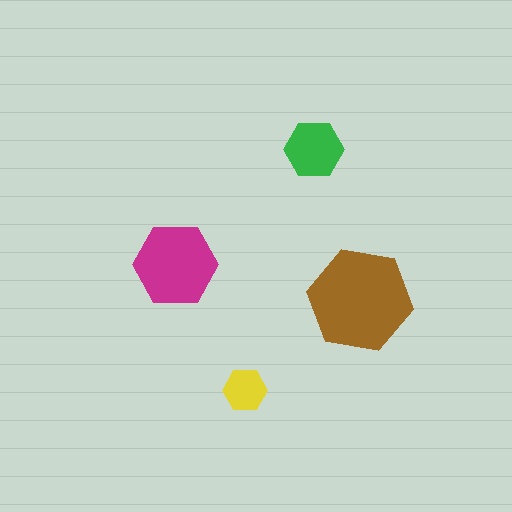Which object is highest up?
The green hexagon is topmost.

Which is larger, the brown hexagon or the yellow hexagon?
The brown one.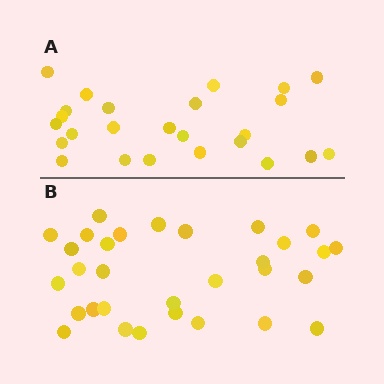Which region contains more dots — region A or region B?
Region B (the bottom region) has more dots.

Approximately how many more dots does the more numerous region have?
Region B has about 6 more dots than region A.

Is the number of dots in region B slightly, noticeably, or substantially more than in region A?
Region B has only slightly more — the two regions are fairly close. The ratio is roughly 1.2 to 1.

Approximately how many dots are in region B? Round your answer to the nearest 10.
About 30 dots. (The exact count is 31, which rounds to 30.)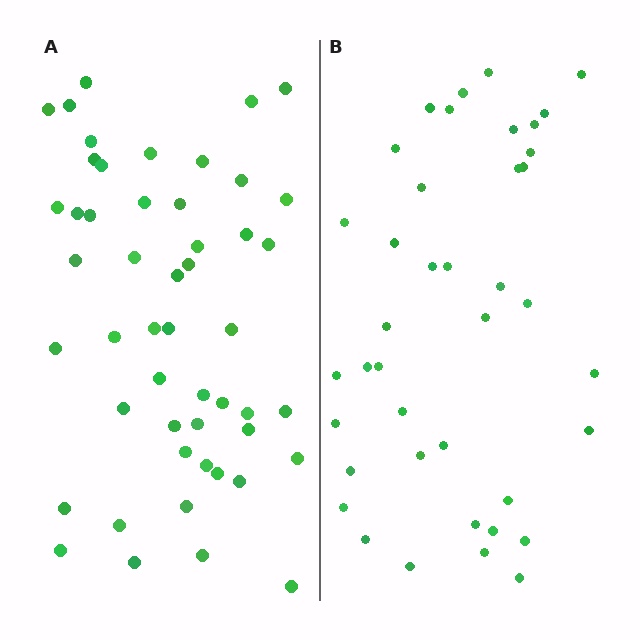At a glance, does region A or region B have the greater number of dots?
Region A (the left region) has more dots.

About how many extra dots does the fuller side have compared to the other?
Region A has roughly 10 or so more dots than region B.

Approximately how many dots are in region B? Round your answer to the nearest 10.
About 40 dots.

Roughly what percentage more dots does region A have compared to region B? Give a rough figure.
About 25% more.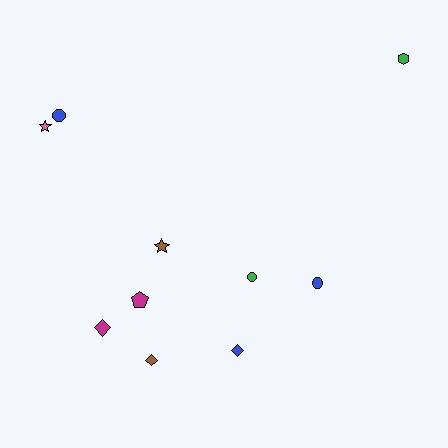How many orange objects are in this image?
There are no orange objects.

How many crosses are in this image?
There are no crosses.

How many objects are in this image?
There are 10 objects.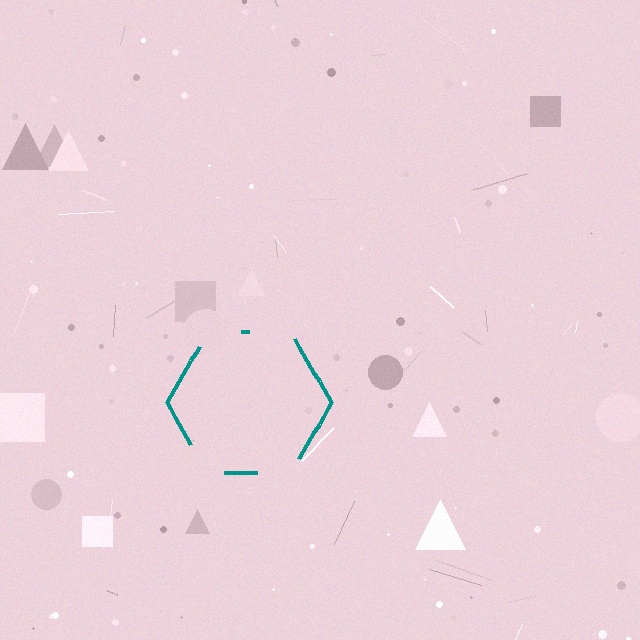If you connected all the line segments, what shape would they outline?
They would outline a hexagon.